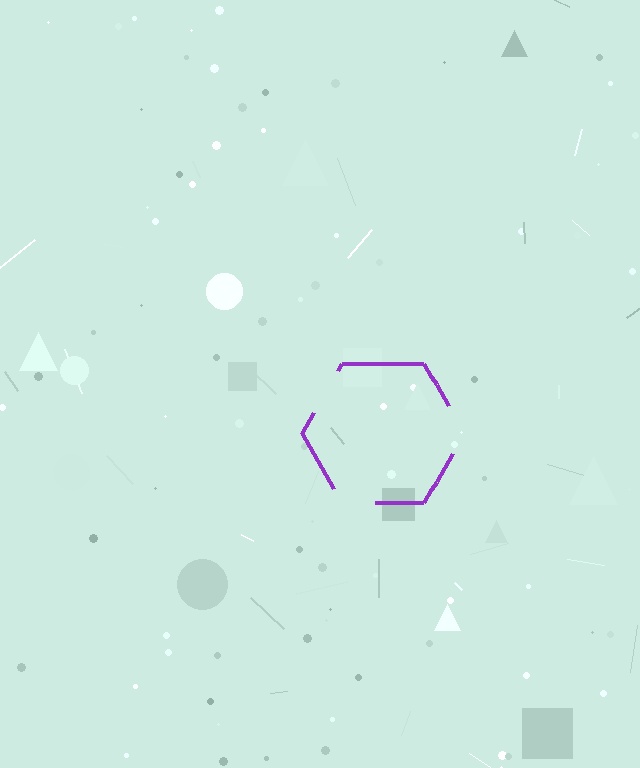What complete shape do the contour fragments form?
The contour fragments form a hexagon.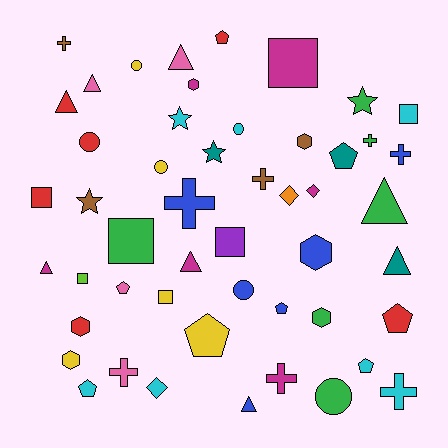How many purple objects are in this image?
There is 1 purple object.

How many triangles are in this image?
There are 8 triangles.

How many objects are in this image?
There are 50 objects.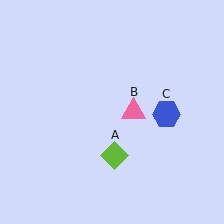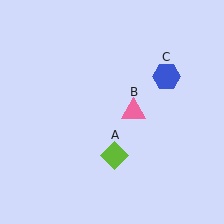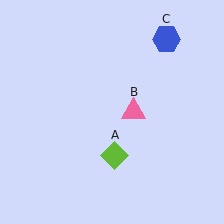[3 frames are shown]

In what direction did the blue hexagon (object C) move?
The blue hexagon (object C) moved up.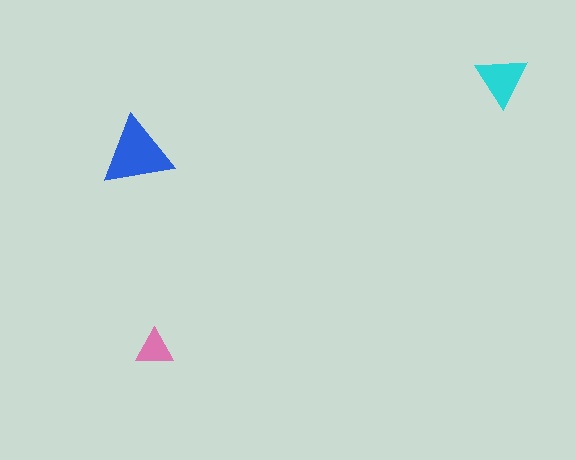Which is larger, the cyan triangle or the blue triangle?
The blue one.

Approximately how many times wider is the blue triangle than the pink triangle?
About 2 times wider.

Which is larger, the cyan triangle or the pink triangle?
The cyan one.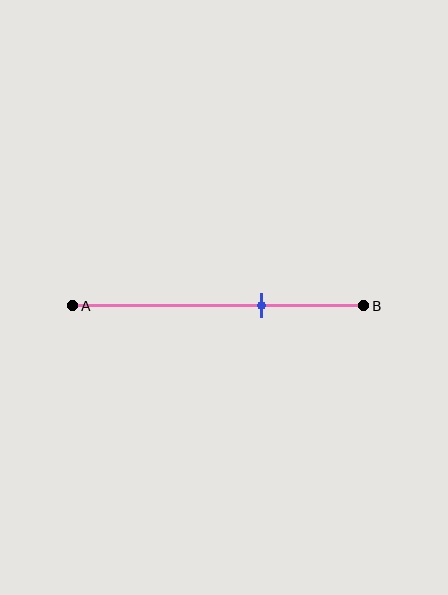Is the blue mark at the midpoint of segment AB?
No, the mark is at about 65% from A, not at the 50% midpoint.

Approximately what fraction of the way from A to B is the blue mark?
The blue mark is approximately 65% of the way from A to B.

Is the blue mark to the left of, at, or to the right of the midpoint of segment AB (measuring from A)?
The blue mark is to the right of the midpoint of segment AB.